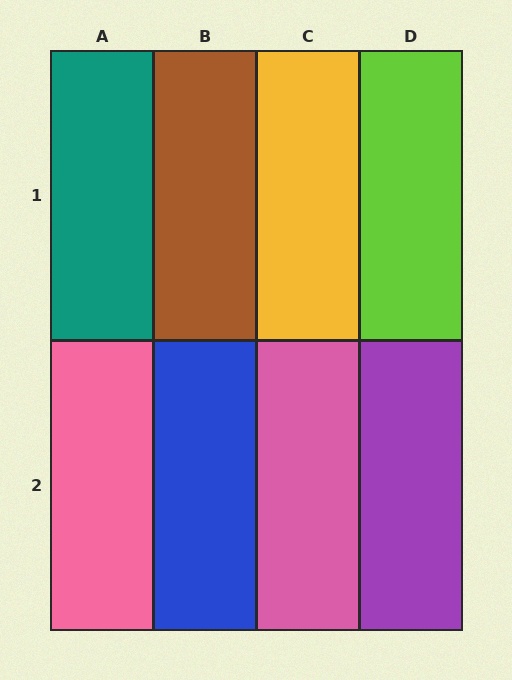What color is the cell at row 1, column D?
Lime.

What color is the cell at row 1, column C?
Yellow.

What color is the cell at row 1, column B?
Brown.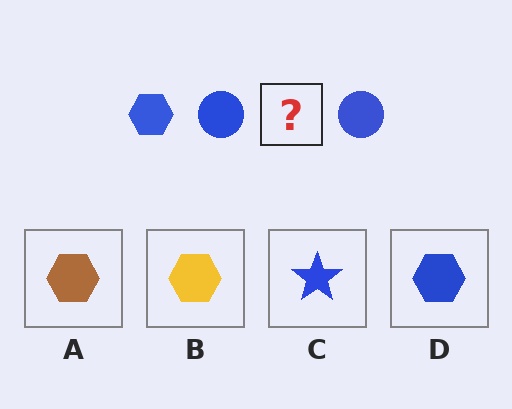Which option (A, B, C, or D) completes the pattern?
D.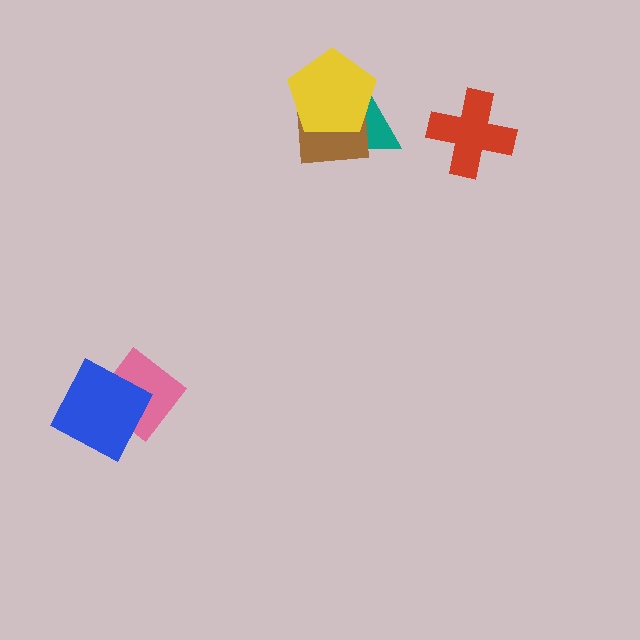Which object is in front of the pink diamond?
The blue square is in front of the pink diamond.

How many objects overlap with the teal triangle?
2 objects overlap with the teal triangle.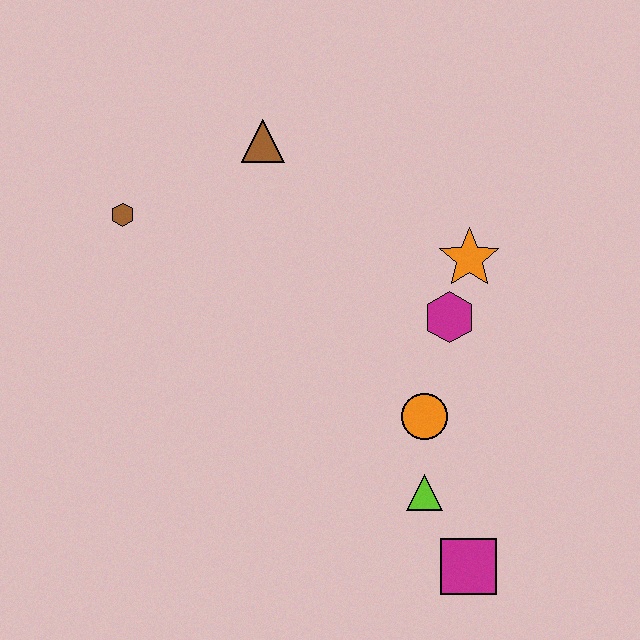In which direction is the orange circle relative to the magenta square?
The orange circle is above the magenta square.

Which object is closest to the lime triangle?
The orange circle is closest to the lime triangle.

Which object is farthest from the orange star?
The brown hexagon is farthest from the orange star.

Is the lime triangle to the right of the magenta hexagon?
No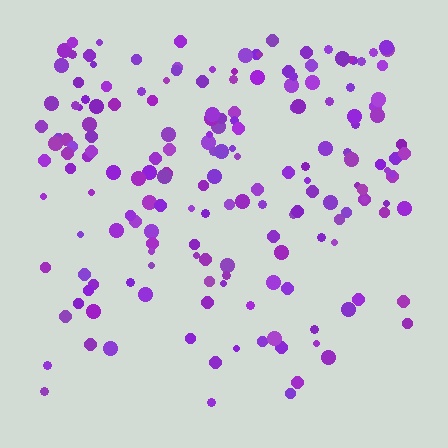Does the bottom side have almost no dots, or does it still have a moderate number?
Still a moderate number, just noticeably fewer than the top.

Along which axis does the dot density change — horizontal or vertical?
Vertical.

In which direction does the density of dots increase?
From bottom to top, with the top side densest.